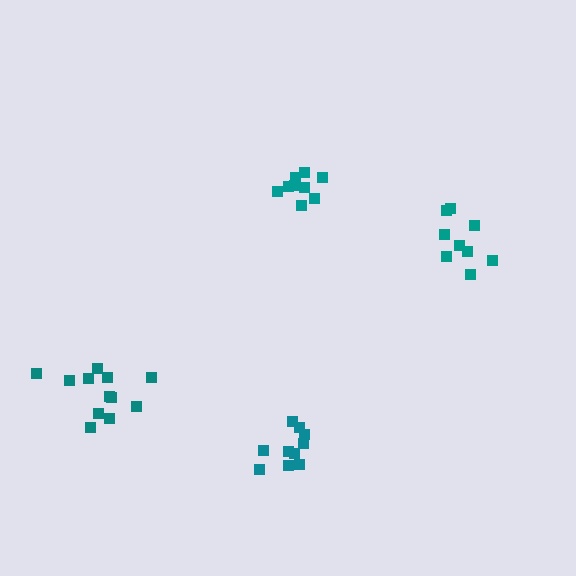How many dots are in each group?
Group 1: 9 dots, Group 2: 12 dots, Group 3: 9 dots, Group 4: 10 dots (40 total).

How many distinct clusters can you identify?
There are 4 distinct clusters.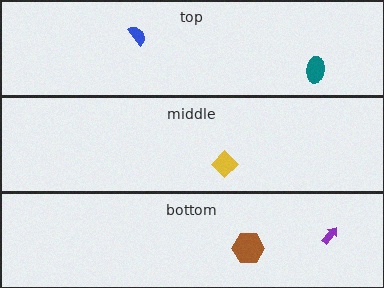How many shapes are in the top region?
2.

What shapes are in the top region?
The blue semicircle, the teal ellipse.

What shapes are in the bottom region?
The purple arrow, the brown hexagon.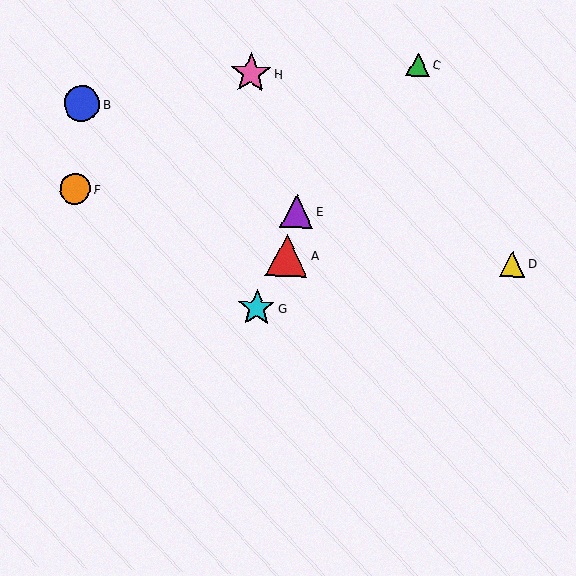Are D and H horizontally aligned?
No, D is at y≈264 and H is at y≈73.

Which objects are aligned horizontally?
Objects A, D are aligned horizontally.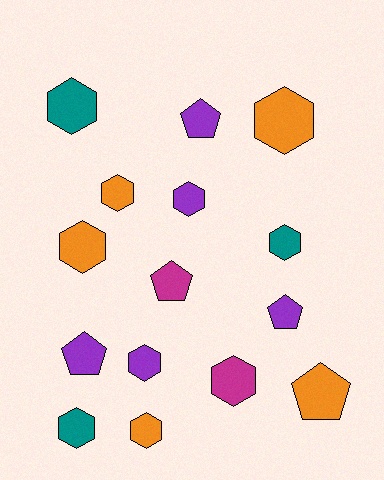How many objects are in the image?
There are 15 objects.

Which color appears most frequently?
Orange, with 5 objects.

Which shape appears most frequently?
Hexagon, with 10 objects.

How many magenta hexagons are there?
There is 1 magenta hexagon.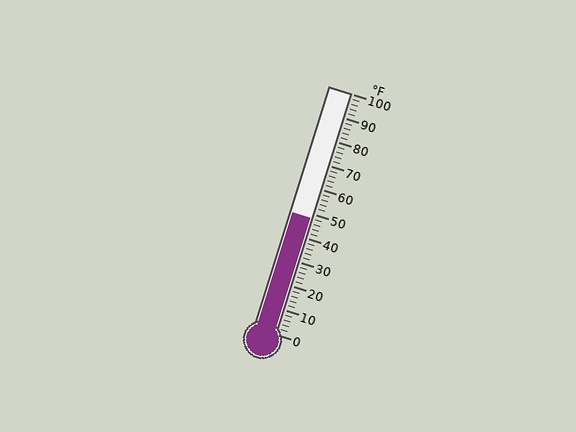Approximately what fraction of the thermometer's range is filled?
The thermometer is filled to approximately 50% of its range.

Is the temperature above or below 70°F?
The temperature is below 70°F.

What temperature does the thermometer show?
The thermometer shows approximately 48°F.